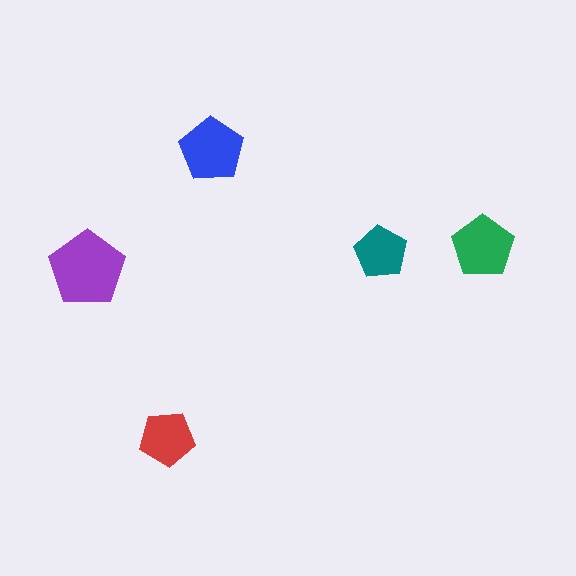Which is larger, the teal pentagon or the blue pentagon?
The blue one.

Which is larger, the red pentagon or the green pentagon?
The green one.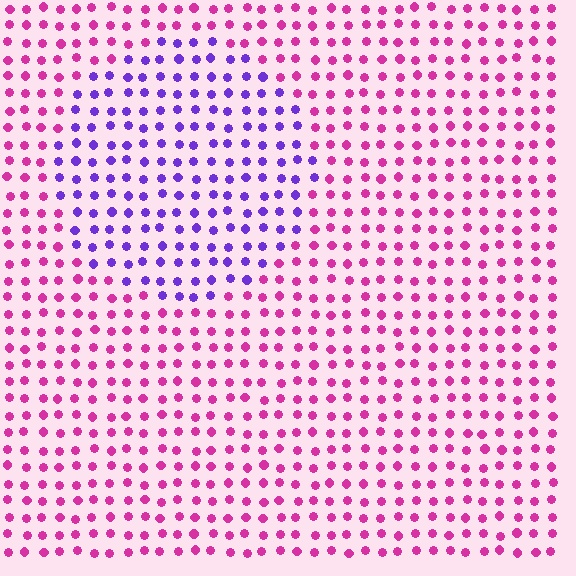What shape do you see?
I see a circle.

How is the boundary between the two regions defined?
The boundary is defined purely by a slight shift in hue (about 55 degrees). Spacing, size, and orientation are identical on both sides.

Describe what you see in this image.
The image is filled with small magenta elements in a uniform arrangement. A circle-shaped region is visible where the elements are tinted to a slightly different hue, forming a subtle color boundary.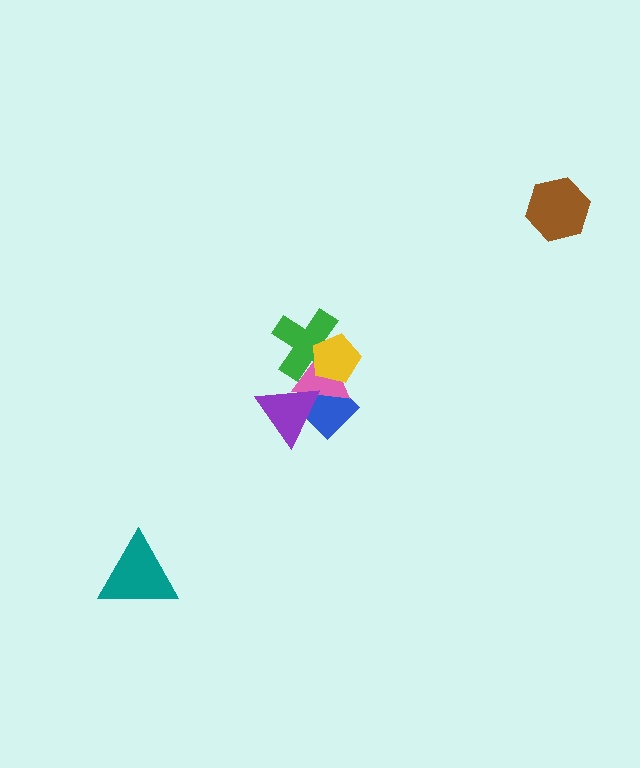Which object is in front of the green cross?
The yellow pentagon is in front of the green cross.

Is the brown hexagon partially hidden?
No, no other shape covers it.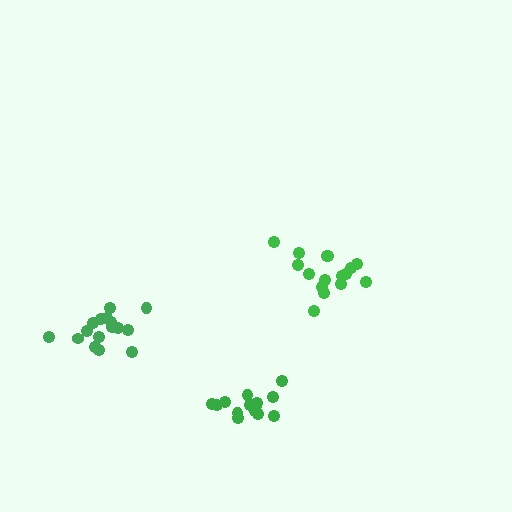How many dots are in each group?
Group 1: 16 dots, Group 2: 14 dots, Group 3: 17 dots (47 total).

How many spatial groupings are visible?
There are 3 spatial groupings.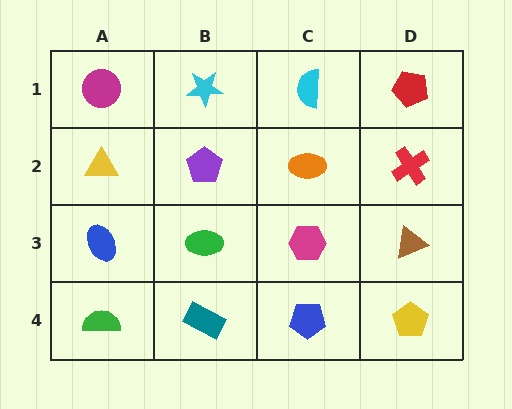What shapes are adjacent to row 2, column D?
A red pentagon (row 1, column D), a brown triangle (row 3, column D), an orange ellipse (row 2, column C).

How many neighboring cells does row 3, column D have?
3.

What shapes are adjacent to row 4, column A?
A blue ellipse (row 3, column A), a teal rectangle (row 4, column B).